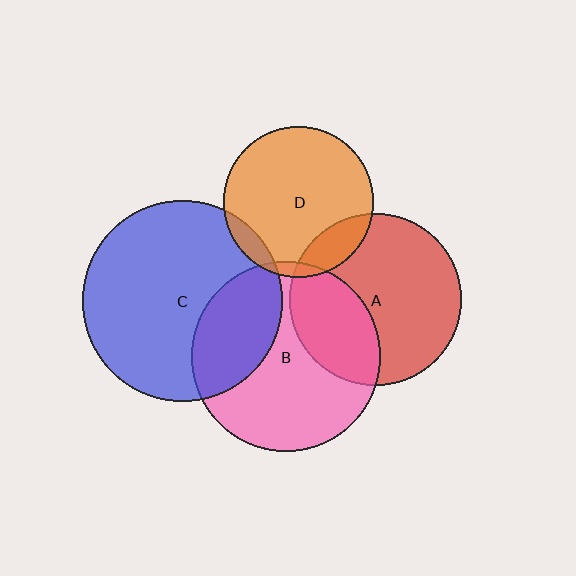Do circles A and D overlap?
Yes.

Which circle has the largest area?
Circle C (blue).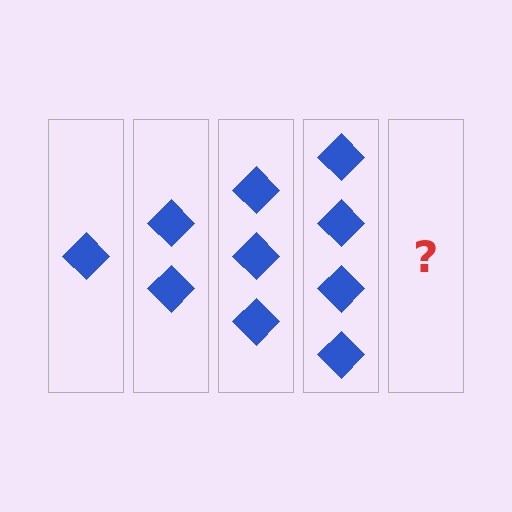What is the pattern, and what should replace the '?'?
The pattern is that each step adds one more diamond. The '?' should be 5 diamonds.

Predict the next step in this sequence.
The next step is 5 diamonds.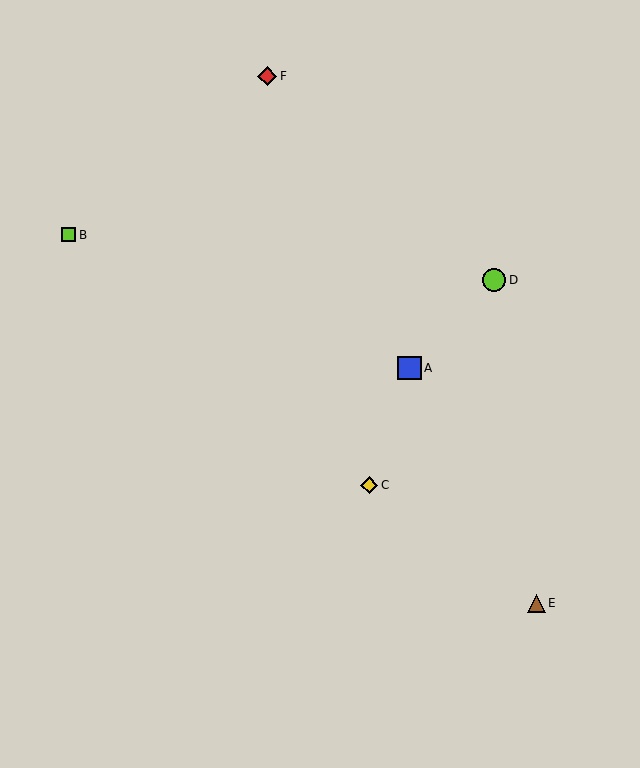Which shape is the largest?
The blue square (labeled A) is the largest.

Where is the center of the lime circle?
The center of the lime circle is at (494, 280).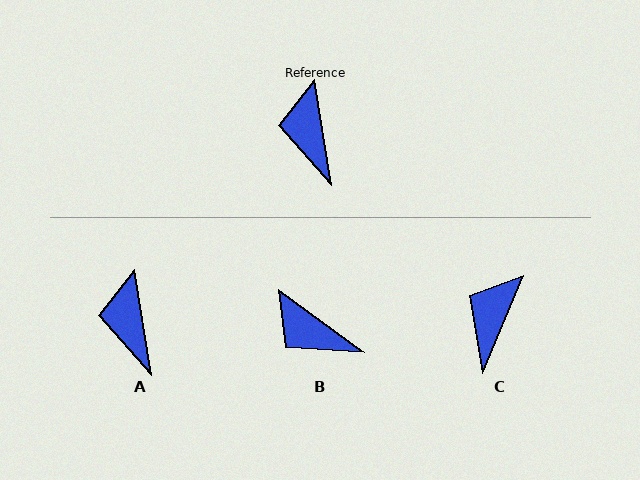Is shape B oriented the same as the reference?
No, it is off by about 45 degrees.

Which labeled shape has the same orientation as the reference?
A.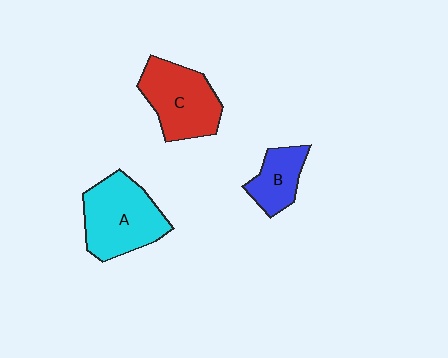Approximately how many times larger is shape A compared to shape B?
Approximately 1.9 times.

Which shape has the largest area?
Shape A (cyan).